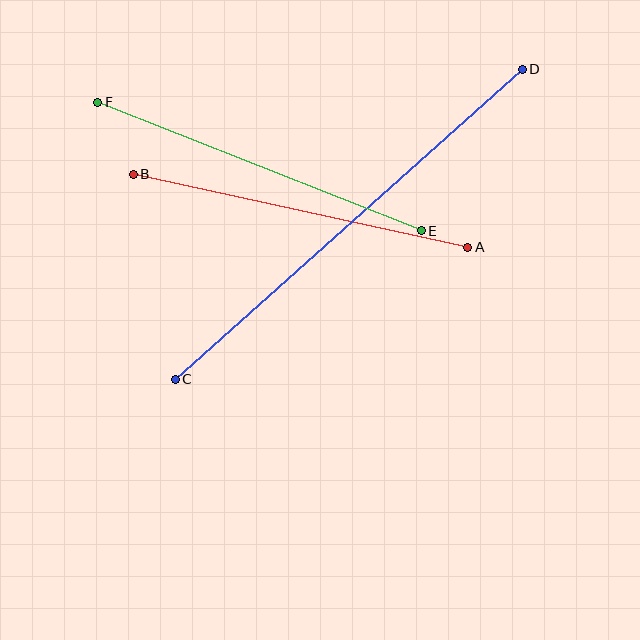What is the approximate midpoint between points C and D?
The midpoint is at approximately (349, 224) pixels.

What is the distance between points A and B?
The distance is approximately 342 pixels.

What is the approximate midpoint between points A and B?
The midpoint is at approximately (300, 211) pixels.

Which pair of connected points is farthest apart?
Points C and D are farthest apart.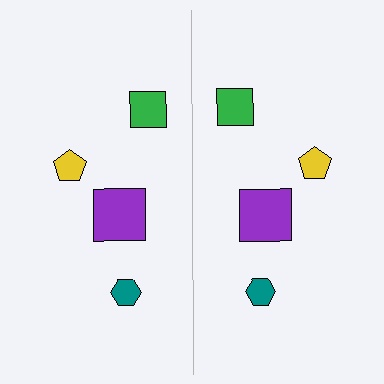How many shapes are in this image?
There are 8 shapes in this image.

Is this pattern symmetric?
Yes, this pattern has bilateral (reflection) symmetry.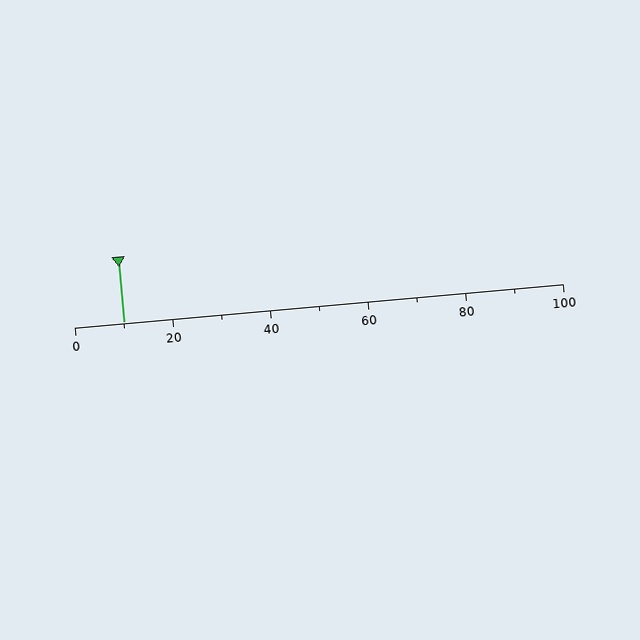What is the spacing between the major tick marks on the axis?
The major ticks are spaced 20 apart.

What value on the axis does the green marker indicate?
The marker indicates approximately 10.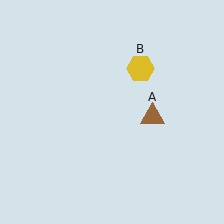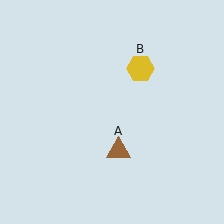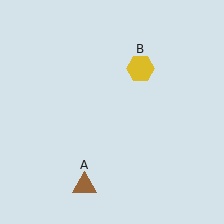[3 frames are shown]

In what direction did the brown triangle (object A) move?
The brown triangle (object A) moved down and to the left.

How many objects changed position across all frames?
1 object changed position: brown triangle (object A).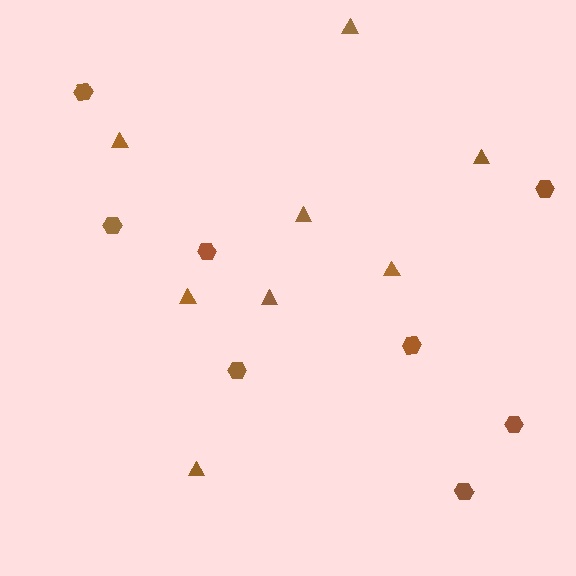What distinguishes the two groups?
There are 2 groups: one group of triangles (8) and one group of hexagons (8).